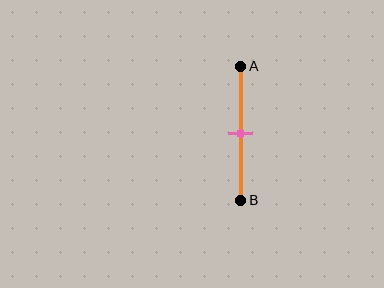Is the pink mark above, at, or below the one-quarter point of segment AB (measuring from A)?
The pink mark is below the one-quarter point of segment AB.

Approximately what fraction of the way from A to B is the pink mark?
The pink mark is approximately 50% of the way from A to B.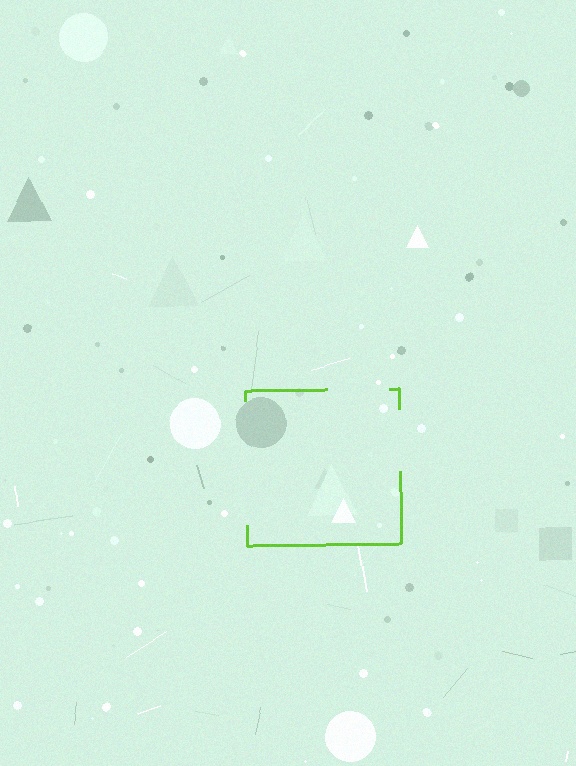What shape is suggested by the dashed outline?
The dashed outline suggests a square.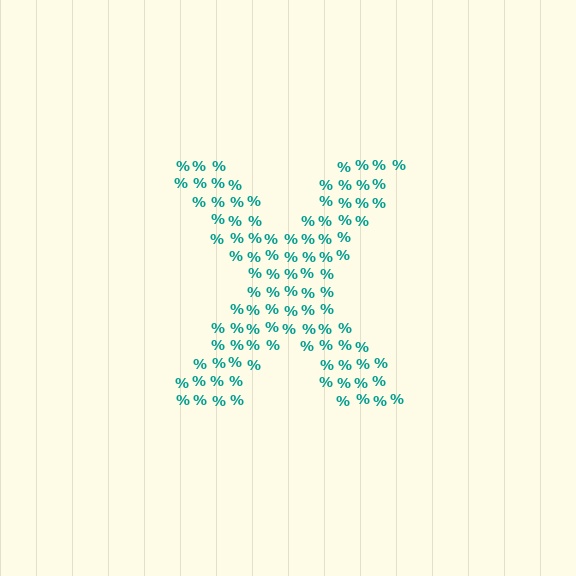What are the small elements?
The small elements are percent signs.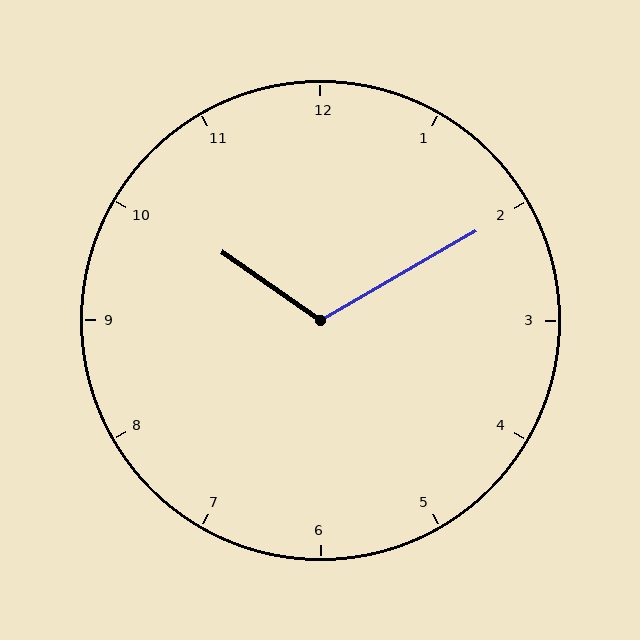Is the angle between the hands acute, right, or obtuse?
It is obtuse.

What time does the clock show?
10:10.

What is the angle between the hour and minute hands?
Approximately 115 degrees.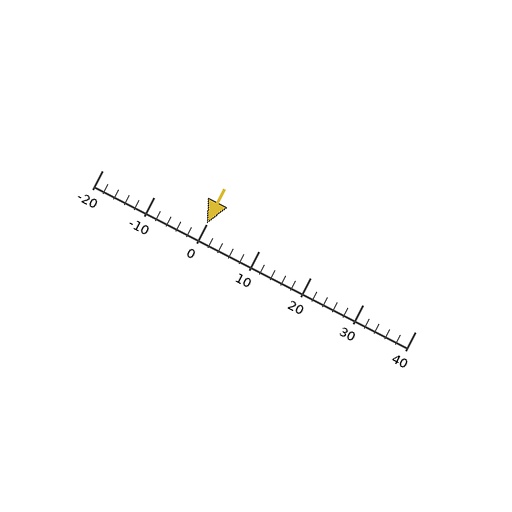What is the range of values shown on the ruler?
The ruler shows values from -20 to 40.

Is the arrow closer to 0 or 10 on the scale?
The arrow is closer to 0.